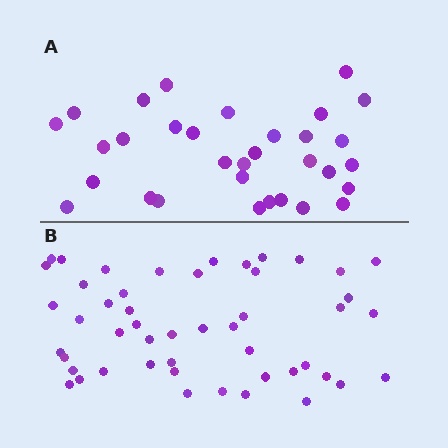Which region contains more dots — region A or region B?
Region B (the bottom region) has more dots.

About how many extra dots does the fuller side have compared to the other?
Region B has approximately 15 more dots than region A.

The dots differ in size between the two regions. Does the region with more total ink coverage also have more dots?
No. Region A has more total ink coverage because its dots are larger, but region B actually contains more individual dots. Total area can be misleading — the number of items is what matters here.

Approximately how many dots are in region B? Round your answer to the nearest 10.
About 50 dots. (The exact count is 49, which rounds to 50.)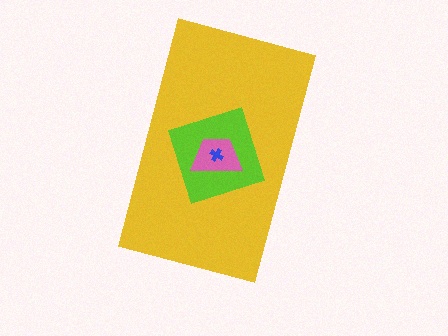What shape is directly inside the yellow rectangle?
The lime diamond.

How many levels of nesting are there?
4.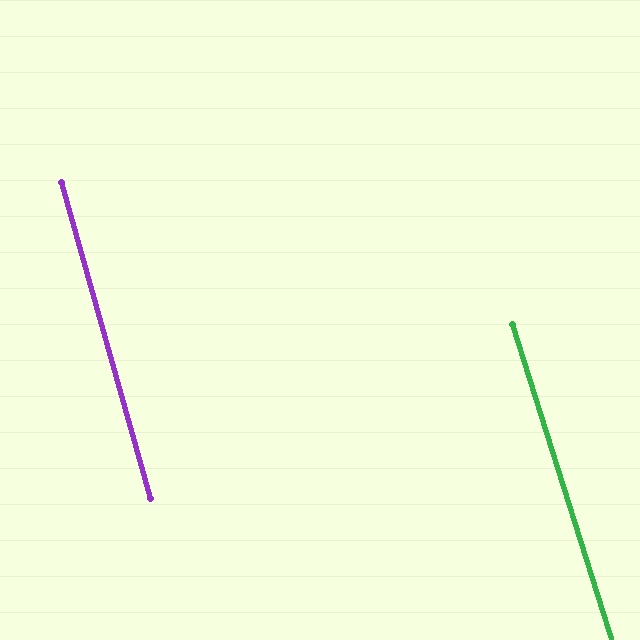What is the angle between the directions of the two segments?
Approximately 2 degrees.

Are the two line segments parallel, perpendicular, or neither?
Parallel — their directions differ by only 1.8°.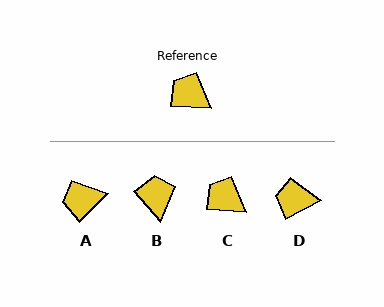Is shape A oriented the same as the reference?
No, it is off by about 48 degrees.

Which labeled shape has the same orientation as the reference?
C.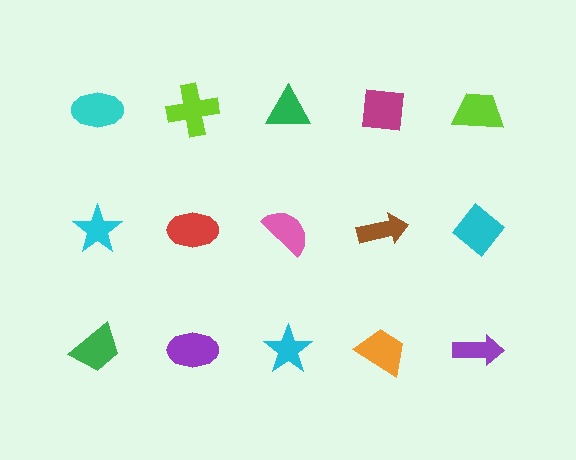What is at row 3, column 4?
An orange trapezoid.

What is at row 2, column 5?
A cyan diamond.